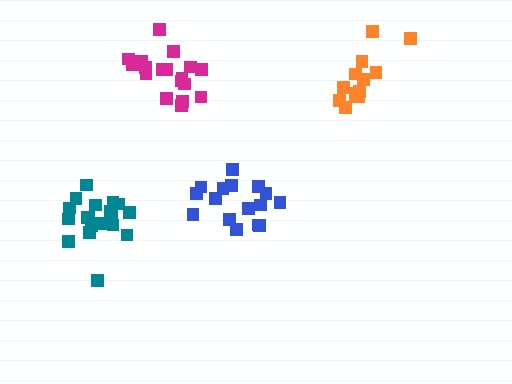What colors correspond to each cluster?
The clusters are colored: orange, magenta, blue, teal.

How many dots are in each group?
Group 1: 13 dots, Group 2: 18 dots, Group 3: 16 dots, Group 4: 19 dots (66 total).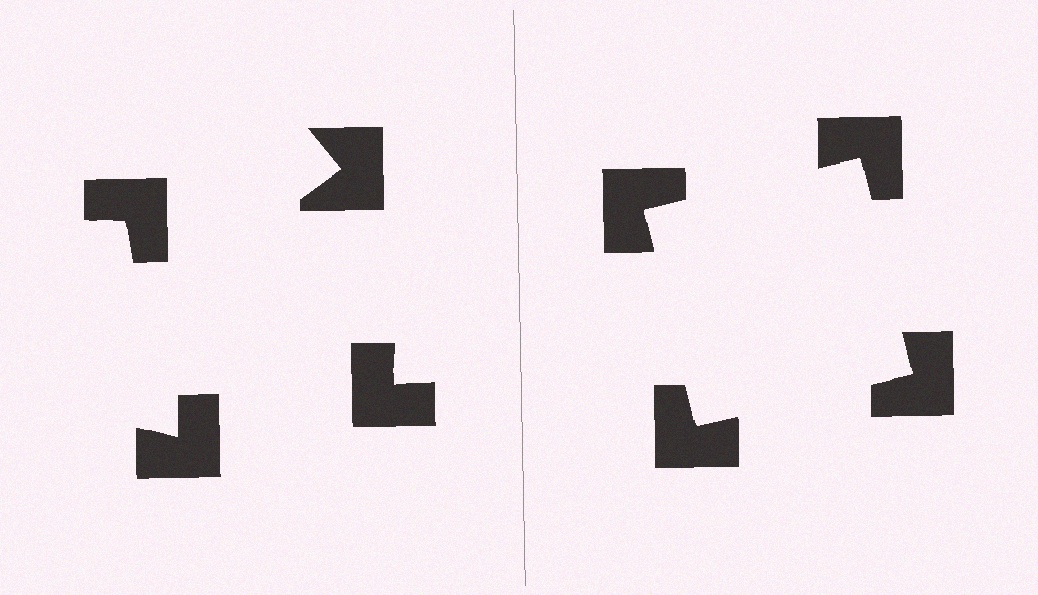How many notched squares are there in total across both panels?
8 — 4 on each side.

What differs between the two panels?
The notched squares are positioned identically on both sides; only the wedge orientations differ. On the right they align to a square; on the left they are misaligned.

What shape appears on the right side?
An illusory square.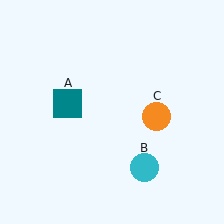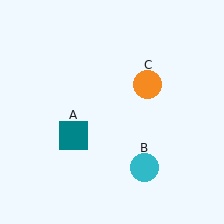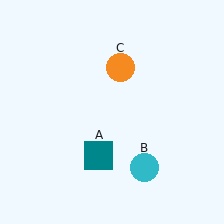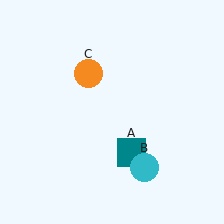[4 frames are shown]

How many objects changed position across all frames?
2 objects changed position: teal square (object A), orange circle (object C).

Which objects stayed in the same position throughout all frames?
Cyan circle (object B) remained stationary.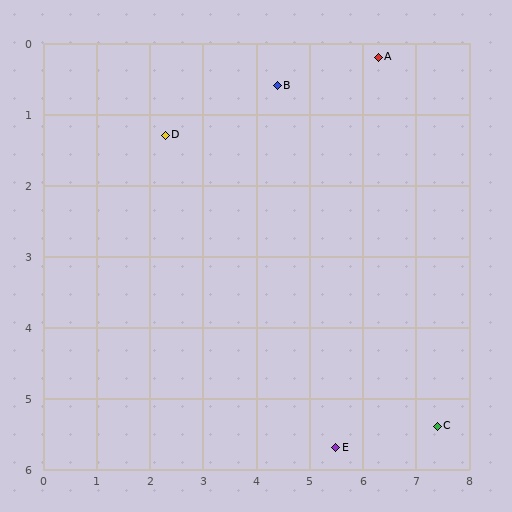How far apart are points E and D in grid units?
Points E and D are about 5.4 grid units apart.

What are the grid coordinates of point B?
Point B is at approximately (4.4, 0.6).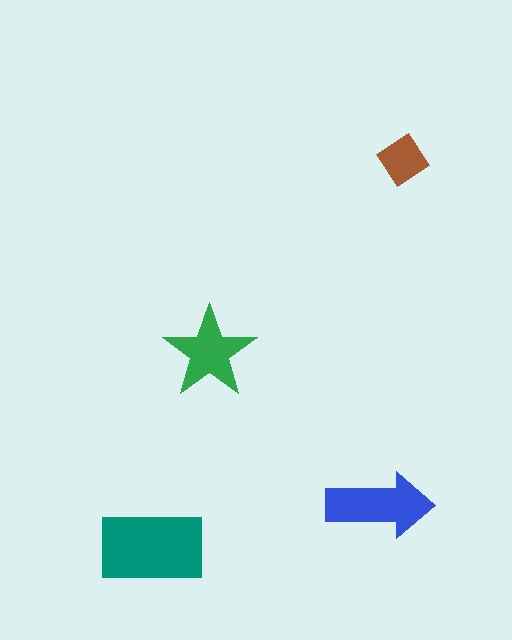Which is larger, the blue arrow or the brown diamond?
The blue arrow.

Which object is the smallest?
The brown diamond.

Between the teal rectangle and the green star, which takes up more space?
The teal rectangle.